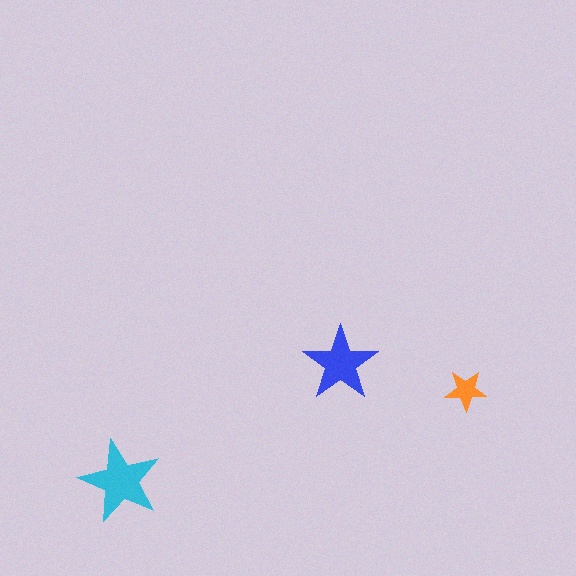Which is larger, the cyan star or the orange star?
The cyan one.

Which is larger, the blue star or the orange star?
The blue one.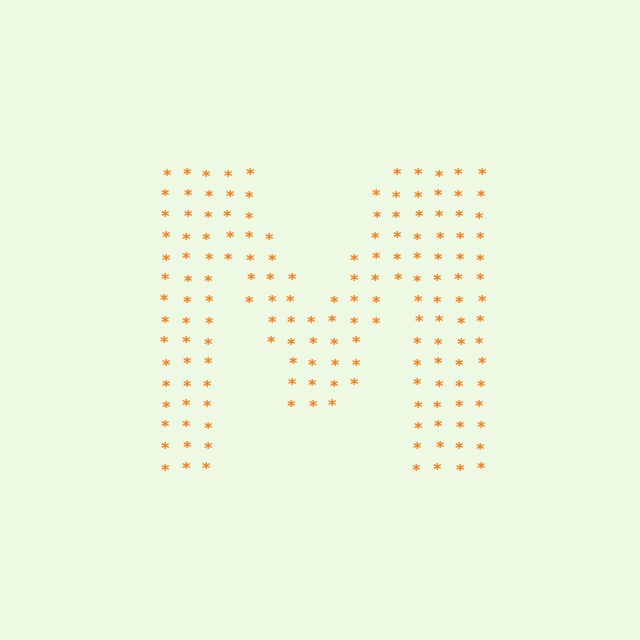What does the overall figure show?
The overall figure shows the letter M.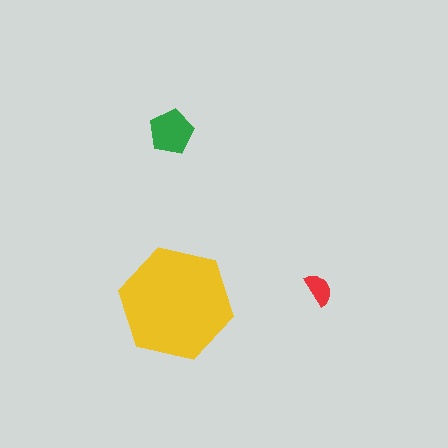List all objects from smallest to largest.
The red semicircle, the green pentagon, the yellow hexagon.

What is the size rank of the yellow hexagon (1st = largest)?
1st.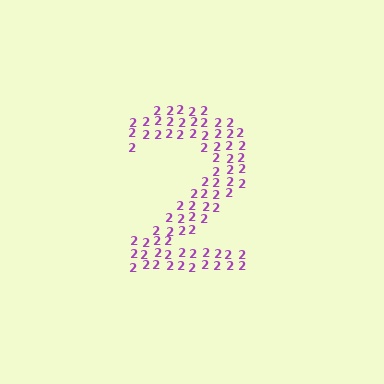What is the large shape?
The large shape is the digit 2.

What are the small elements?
The small elements are digit 2's.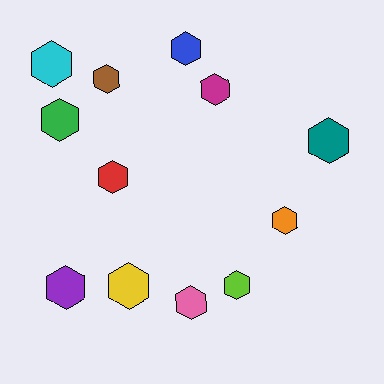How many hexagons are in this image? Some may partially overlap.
There are 12 hexagons.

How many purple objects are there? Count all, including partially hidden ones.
There is 1 purple object.